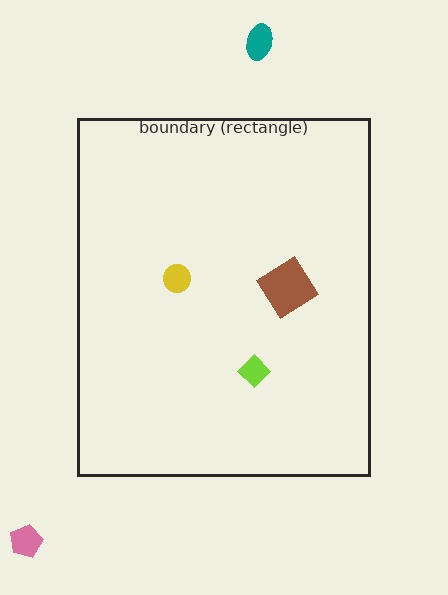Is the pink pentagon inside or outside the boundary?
Outside.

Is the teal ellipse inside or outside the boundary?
Outside.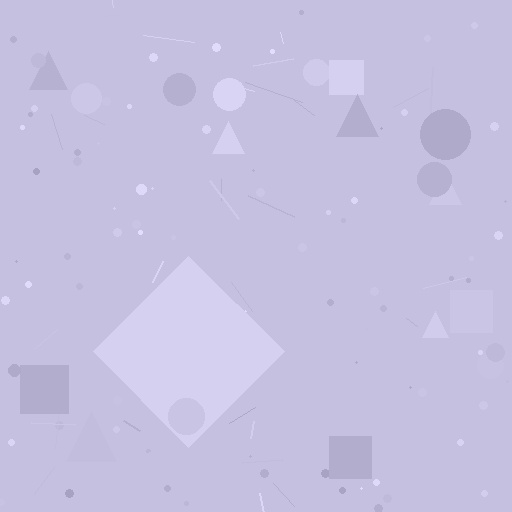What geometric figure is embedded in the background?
A diamond is embedded in the background.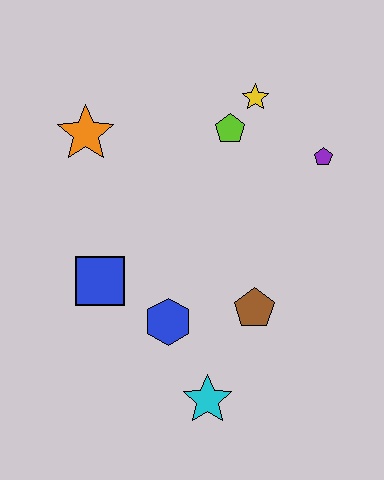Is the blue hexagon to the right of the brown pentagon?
No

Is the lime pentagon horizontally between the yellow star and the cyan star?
Yes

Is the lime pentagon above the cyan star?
Yes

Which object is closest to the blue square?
The blue hexagon is closest to the blue square.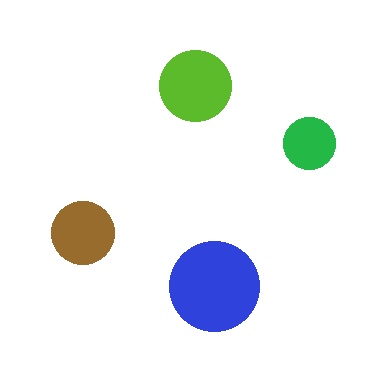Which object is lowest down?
The blue circle is bottommost.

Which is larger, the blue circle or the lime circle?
The blue one.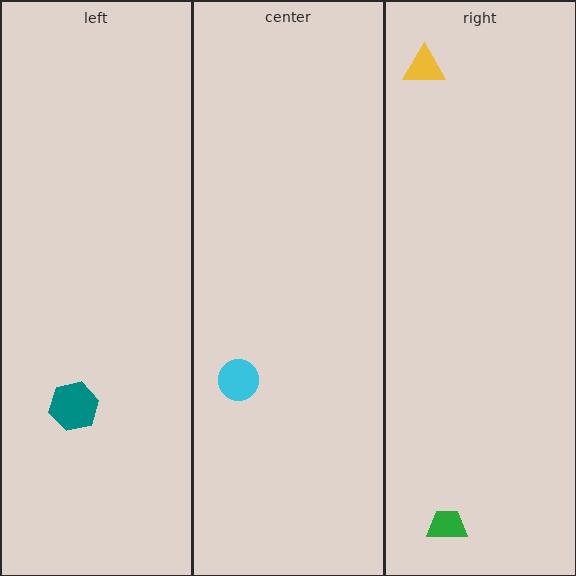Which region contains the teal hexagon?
The left region.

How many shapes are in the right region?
2.